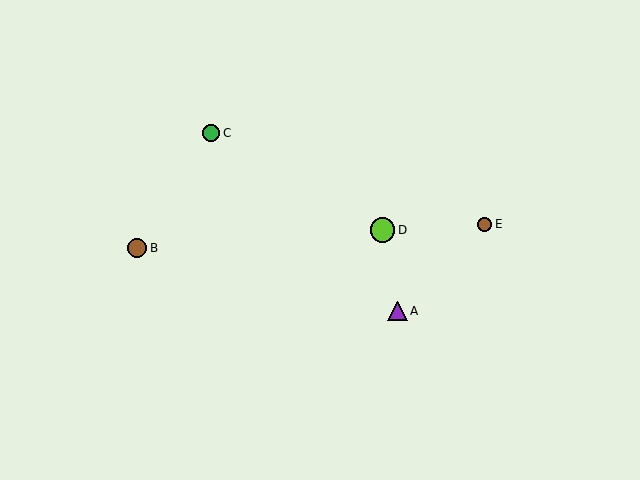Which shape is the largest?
The lime circle (labeled D) is the largest.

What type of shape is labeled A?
Shape A is a purple triangle.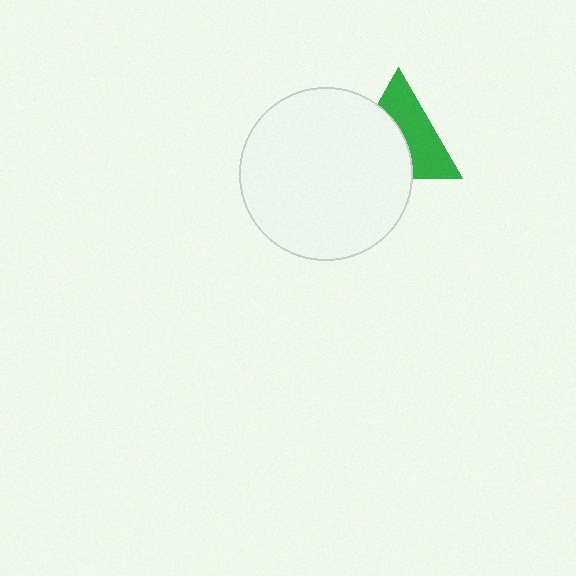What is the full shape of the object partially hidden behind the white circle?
The partially hidden object is a green triangle.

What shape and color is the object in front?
The object in front is a white circle.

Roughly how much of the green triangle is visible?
About half of it is visible (roughly 51%).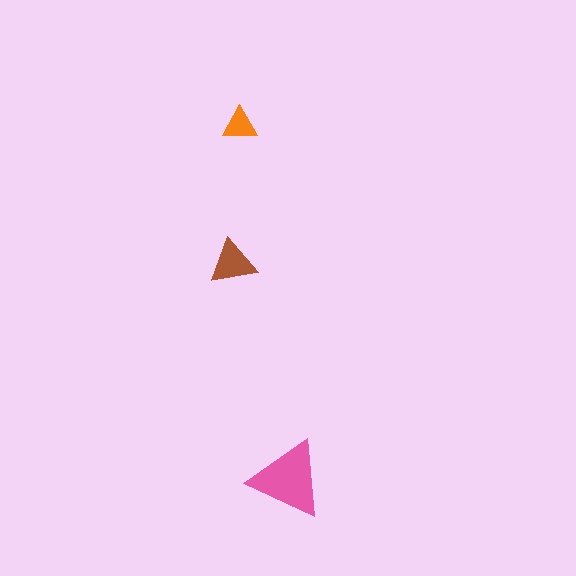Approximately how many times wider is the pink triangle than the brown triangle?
About 1.5 times wider.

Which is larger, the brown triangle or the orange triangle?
The brown one.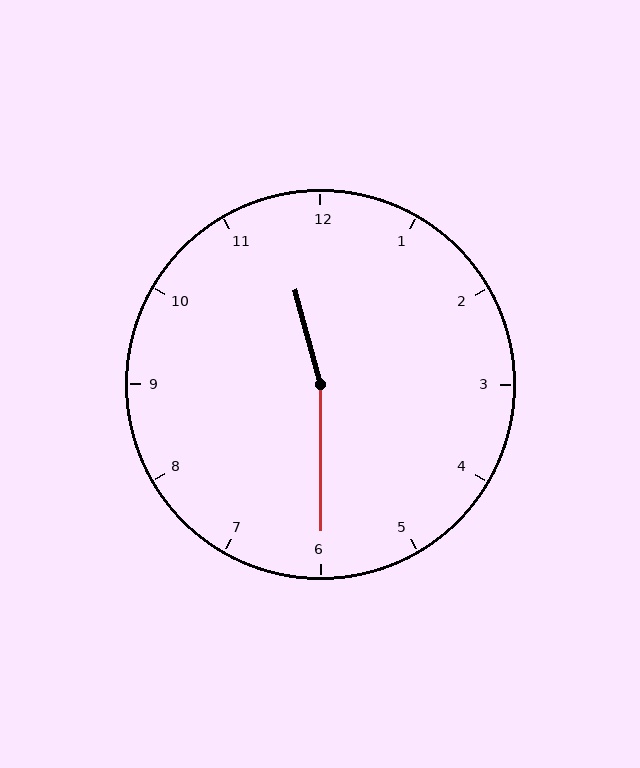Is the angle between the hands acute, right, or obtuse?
It is obtuse.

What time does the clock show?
11:30.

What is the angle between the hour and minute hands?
Approximately 165 degrees.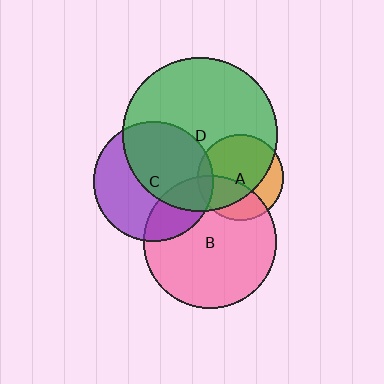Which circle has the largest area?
Circle D (green).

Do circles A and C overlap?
Yes.